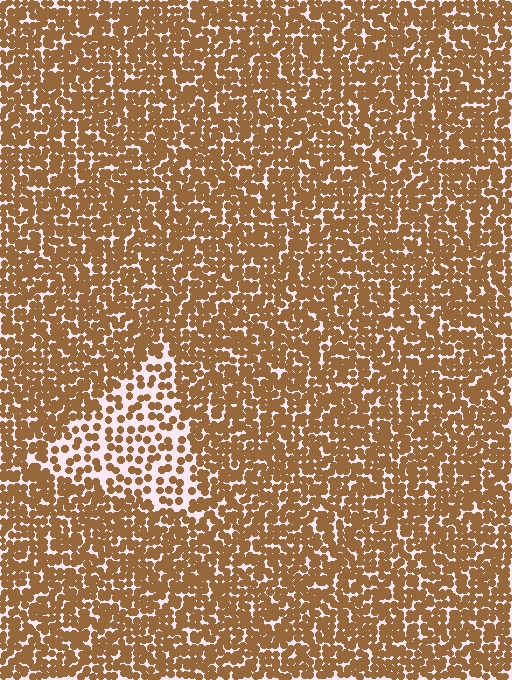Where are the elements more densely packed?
The elements are more densely packed outside the triangle boundary.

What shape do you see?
I see a triangle.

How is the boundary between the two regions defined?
The boundary is defined by a change in element density (approximately 2.2x ratio). All elements are the same color, size, and shape.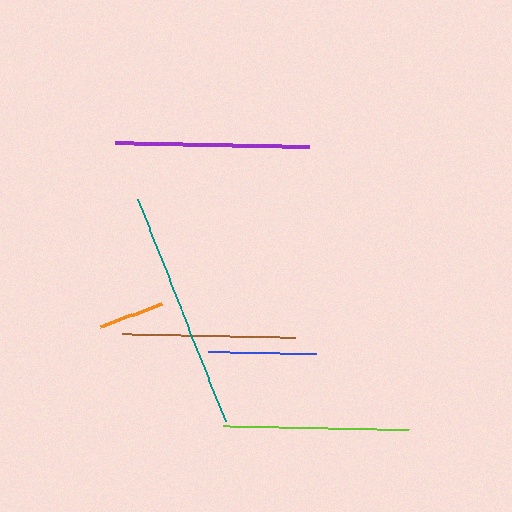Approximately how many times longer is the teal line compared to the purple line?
The teal line is approximately 1.2 times the length of the purple line.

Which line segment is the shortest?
The orange line is the shortest at approximately 65 pixels.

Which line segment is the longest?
The teal line is the longest at approximately 240 pixels.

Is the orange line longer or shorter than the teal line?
The teal line is longer than the orange line.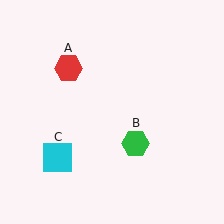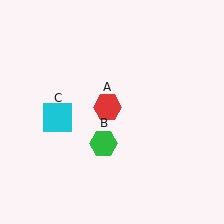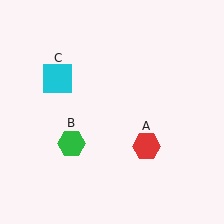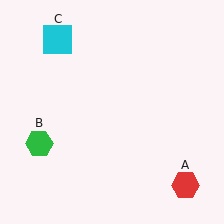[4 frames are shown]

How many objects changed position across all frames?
3 objects changed position: red hexagon (object A), green hexagon (object B), cyan square (object C).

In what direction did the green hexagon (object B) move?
The green hexagon (object B) moved left.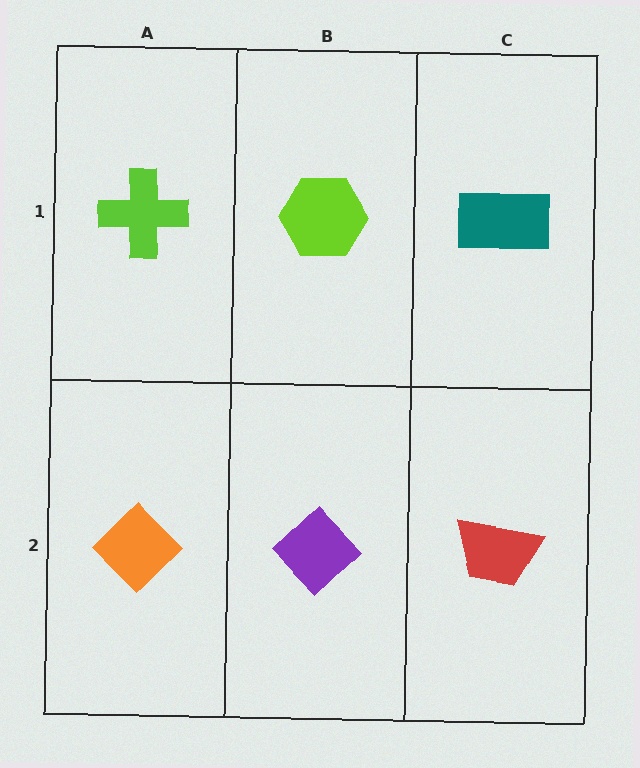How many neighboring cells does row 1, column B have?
3.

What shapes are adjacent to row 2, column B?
A lime hexagon (row 1, column B), an orange diamond (row 2, column A), a red trapezoid (row 2, column C).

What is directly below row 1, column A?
An orange diamond.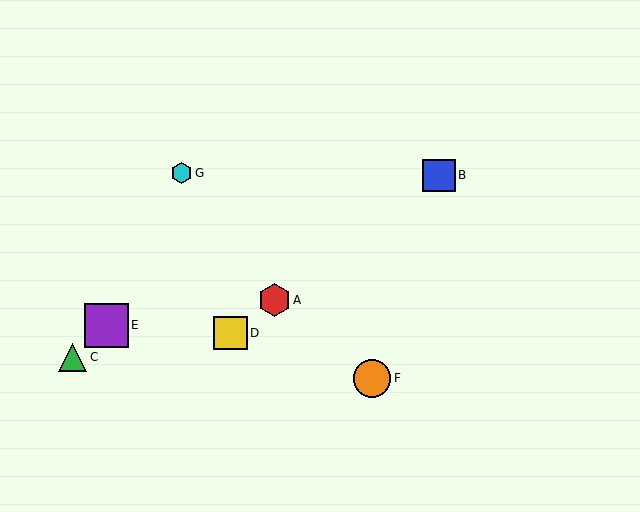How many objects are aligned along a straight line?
3 objects (A, B, D) are aligned along a straight line.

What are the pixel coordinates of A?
Object A is at (274, 300).